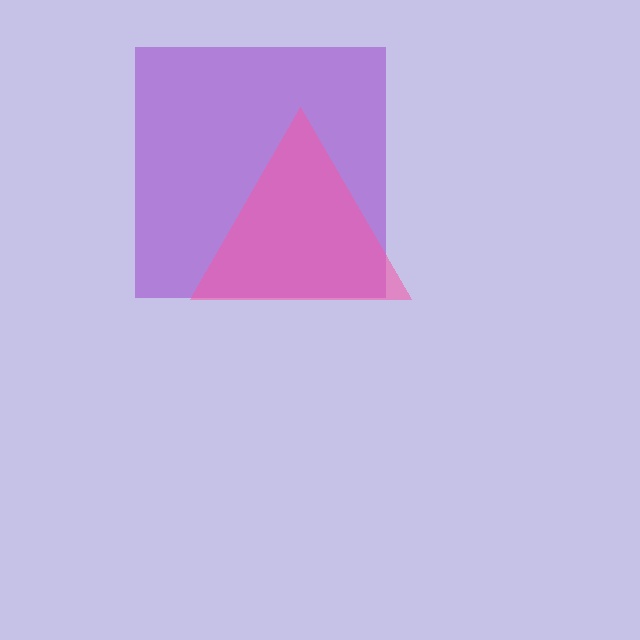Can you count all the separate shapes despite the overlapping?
Yes, there are 2 separate shapes.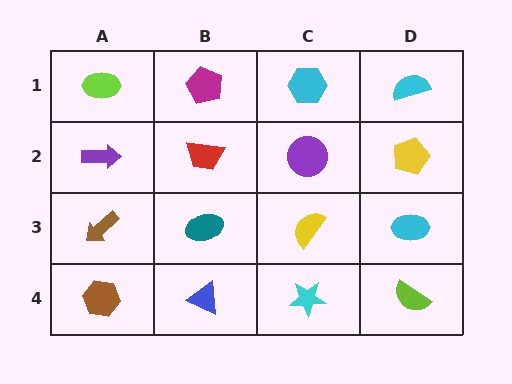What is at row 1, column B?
A magenta pentagon.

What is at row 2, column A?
A purple arrow.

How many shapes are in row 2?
4 shapes.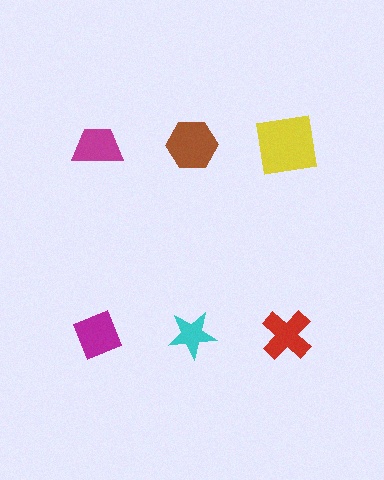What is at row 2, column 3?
A red cross.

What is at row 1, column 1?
A magenta trapezoid.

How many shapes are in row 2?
3 shapes.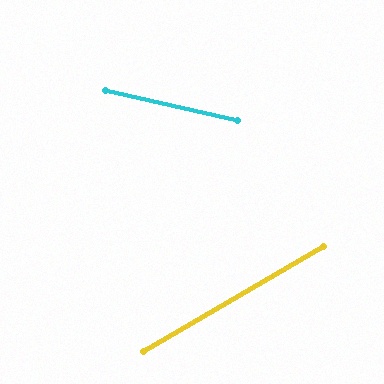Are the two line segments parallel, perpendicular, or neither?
Neither parallel nor perpendicular — they differ by about 43°.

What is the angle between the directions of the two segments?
Approximately 43 degrees.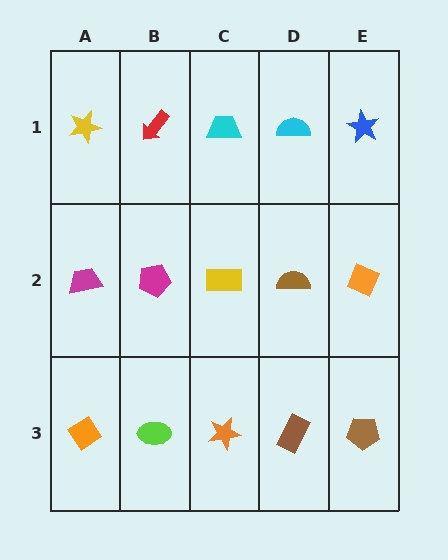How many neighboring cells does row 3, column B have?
3.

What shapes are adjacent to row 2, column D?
A cyan semicircle (row 1, column D), a brown rectangle (row 3, column D), a yellow rectangle (row 2, column C), an orange diamond (row 2, column E).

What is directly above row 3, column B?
A magenta pentagon.